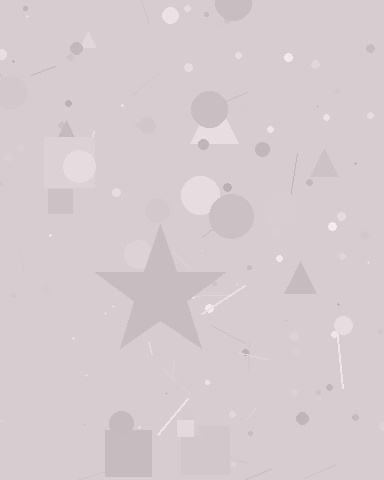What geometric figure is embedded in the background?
A star is embedded in the background.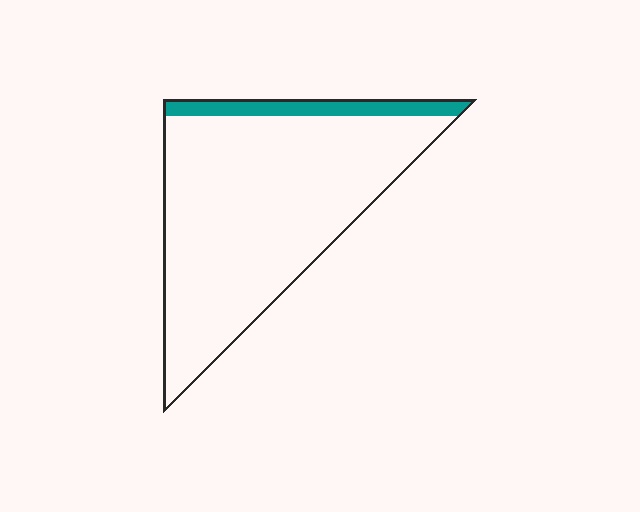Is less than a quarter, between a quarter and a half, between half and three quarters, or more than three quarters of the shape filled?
Less than a quarter.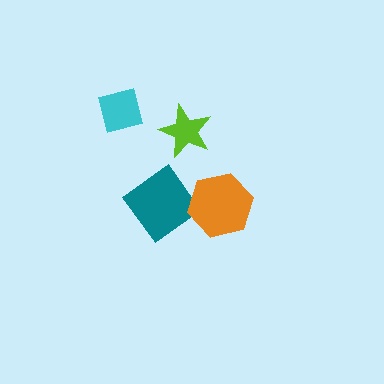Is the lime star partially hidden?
No, no other shape covers it.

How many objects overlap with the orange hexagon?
1 object overlaps with the orange hexagon.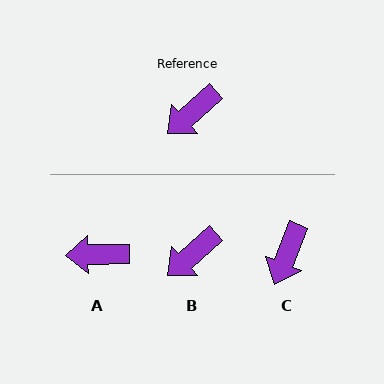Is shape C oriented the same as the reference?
No, it is off by about 27 degrees.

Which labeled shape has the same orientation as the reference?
B.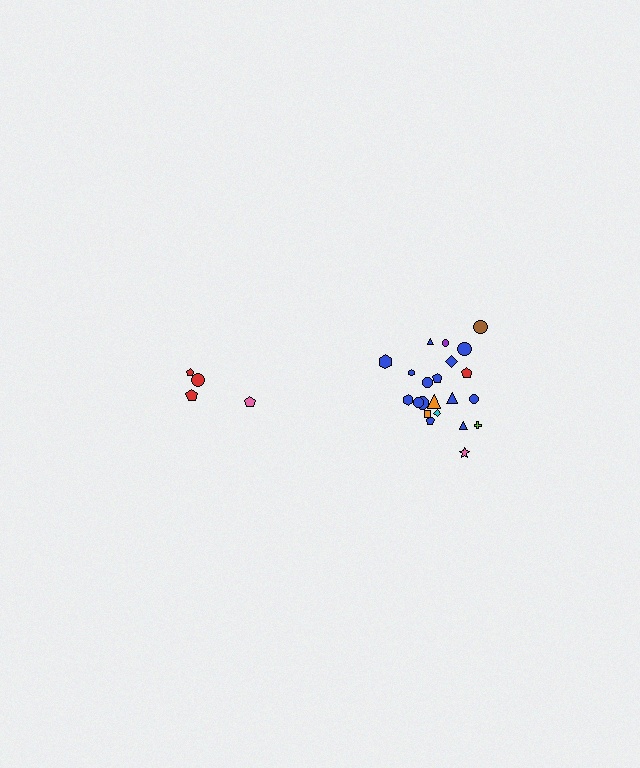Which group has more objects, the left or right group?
The right group.